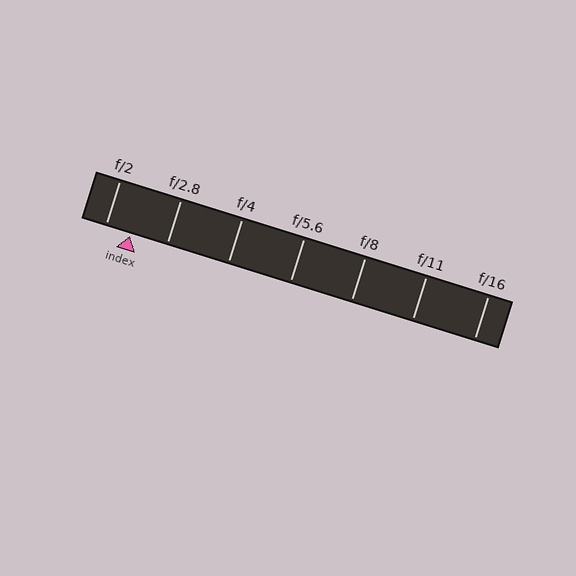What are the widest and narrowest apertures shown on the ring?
The widest aperture shown is f/2 and the narrowest is f/16.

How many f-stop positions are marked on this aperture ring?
There are 7 f-stop positions marked.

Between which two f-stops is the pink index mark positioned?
The index mark is between f/2 and f/2.8.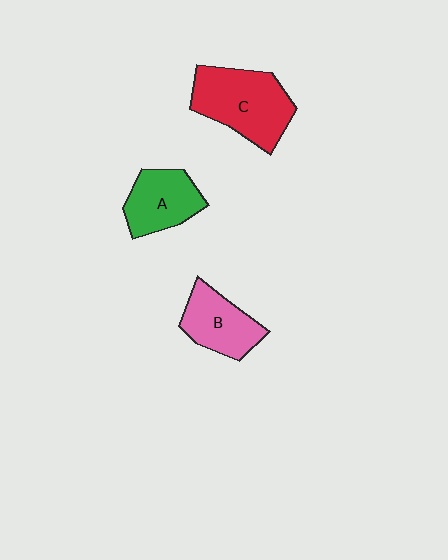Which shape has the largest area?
Shape C (red).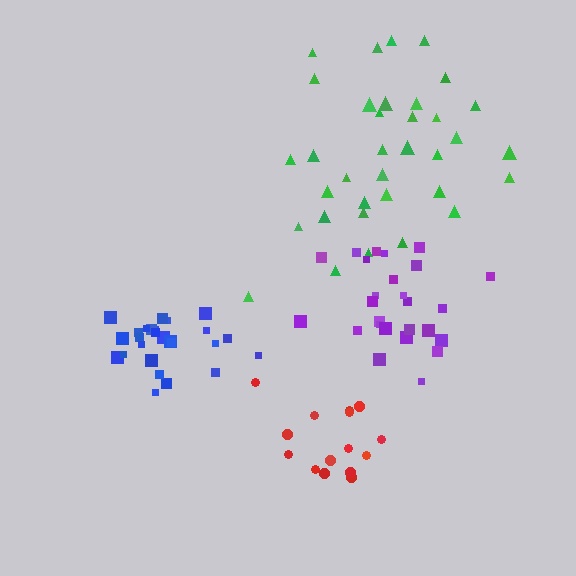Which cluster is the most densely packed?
Blue.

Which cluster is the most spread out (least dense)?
Green.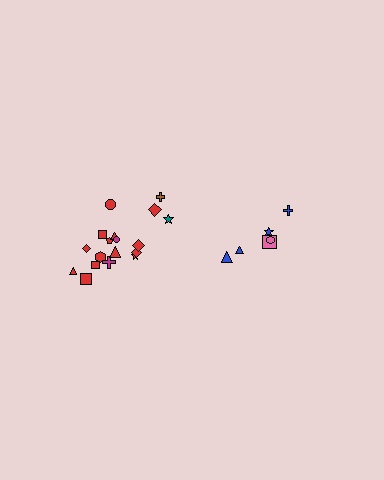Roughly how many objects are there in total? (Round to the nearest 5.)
Roughly 25 objects in total.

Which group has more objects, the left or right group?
The left group.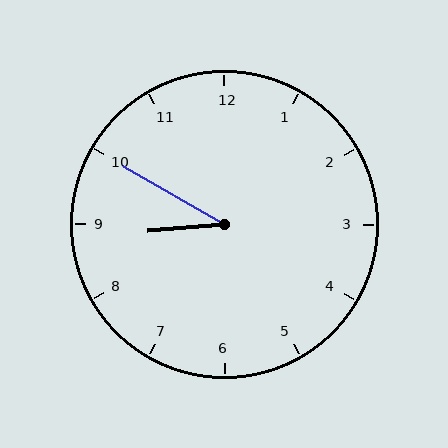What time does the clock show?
8:50.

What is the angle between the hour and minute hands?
Approximately 35 degrees.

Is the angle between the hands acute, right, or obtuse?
It is acute.